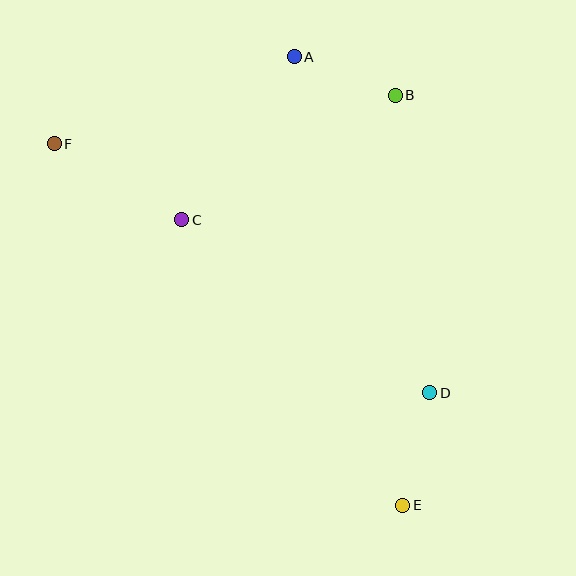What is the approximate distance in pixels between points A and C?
The distance between A and C is approximately 198 pixels.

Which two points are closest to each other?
Points A and B are closest to each other.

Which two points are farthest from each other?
Points E and F are farthest from each other.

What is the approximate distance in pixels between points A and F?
The distance between A and F is approximately 255 pixels.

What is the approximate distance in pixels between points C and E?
The distance between C and E is approximately 361 pixels.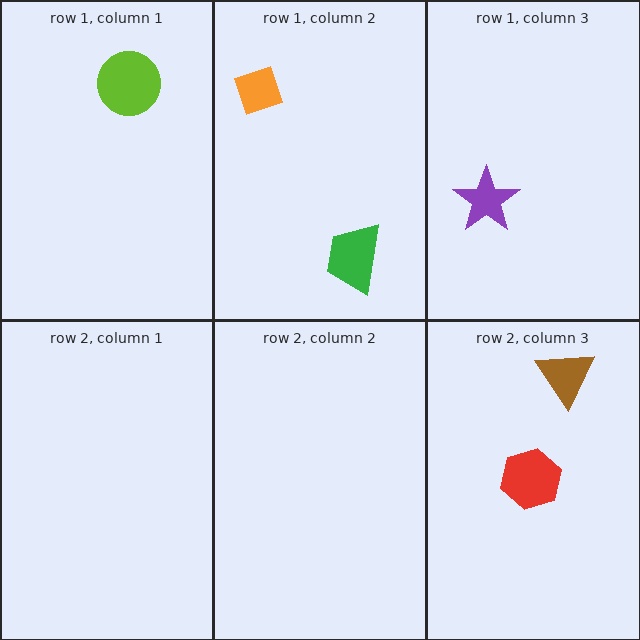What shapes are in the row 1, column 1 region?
The lime circle.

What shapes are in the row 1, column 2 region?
The orange diamond, the green trapezoid.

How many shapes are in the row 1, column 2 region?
2.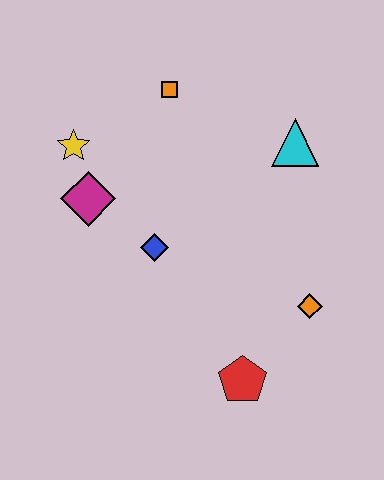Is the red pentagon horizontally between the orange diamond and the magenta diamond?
Yes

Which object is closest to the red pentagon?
The orange diamond is closest to the red pentagon.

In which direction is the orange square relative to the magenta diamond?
The orange square is above the magenta diamond.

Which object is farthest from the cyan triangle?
The red pentagon is farthest from the cyan triangle.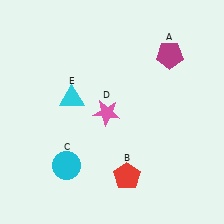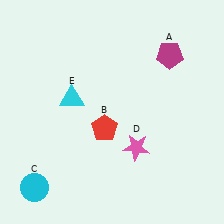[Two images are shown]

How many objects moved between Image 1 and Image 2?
3 objects moved between the two images.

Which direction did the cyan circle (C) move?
The cyan circle (C) moved left.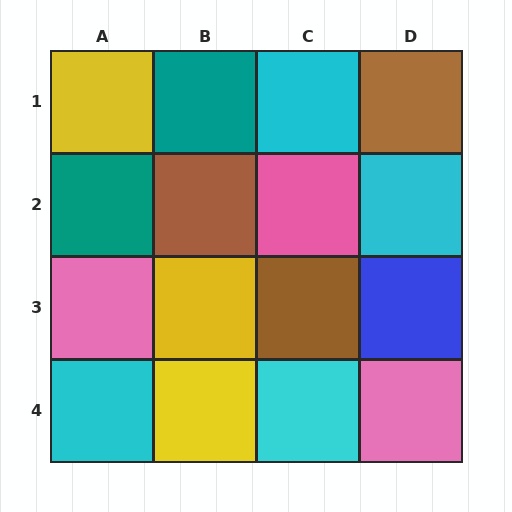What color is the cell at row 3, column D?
Blue.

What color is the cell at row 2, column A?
Teal.